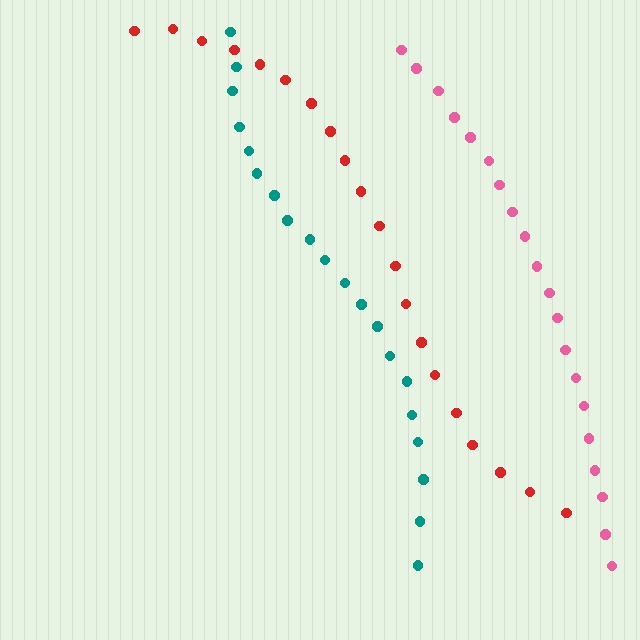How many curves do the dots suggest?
There are 3 distinct paths.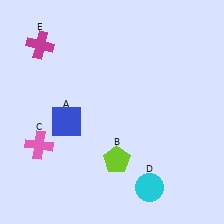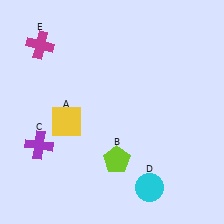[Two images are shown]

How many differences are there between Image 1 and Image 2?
There are 2 differences between the two images.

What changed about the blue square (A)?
In Image 1, A is blue. In Image 2, it changed to yellow.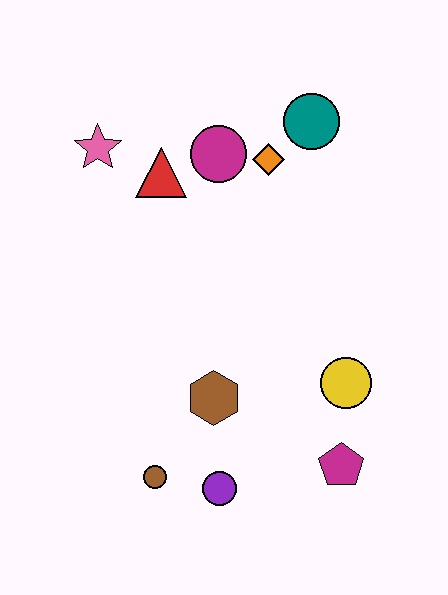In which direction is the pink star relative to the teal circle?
The pink star is to the left of the teal circle.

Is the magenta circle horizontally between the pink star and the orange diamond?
Yes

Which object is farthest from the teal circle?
The brown circle is farthest from the teal circle.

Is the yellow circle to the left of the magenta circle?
No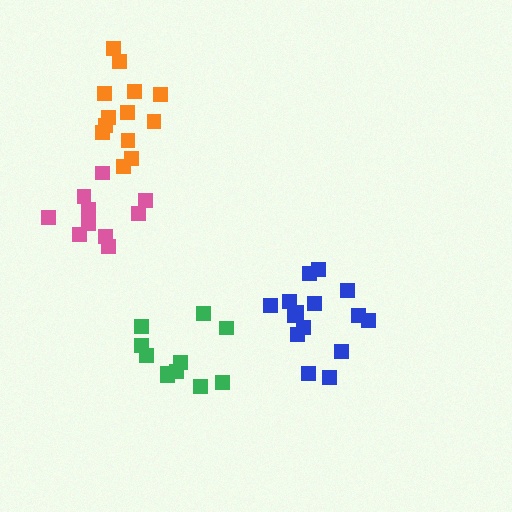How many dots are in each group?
Group 1: 15 dots, Group 2: 13 dots, Group 3: 10 dots, Group 4: 11 dots (49 total).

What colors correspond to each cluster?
The clusters are colored: blue, orange, pink, green.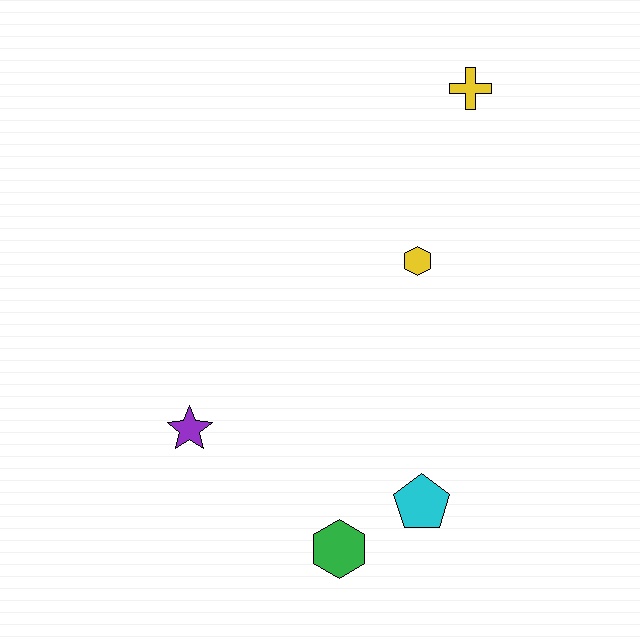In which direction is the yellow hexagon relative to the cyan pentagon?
The yellow hexagon is above the cyan pentagon.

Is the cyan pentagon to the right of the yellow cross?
No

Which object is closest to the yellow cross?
The yellow hexagon is closest to the yellow cross.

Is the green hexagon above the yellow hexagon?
No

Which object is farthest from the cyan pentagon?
The yellow cross is farthest from the cyan pentagon.